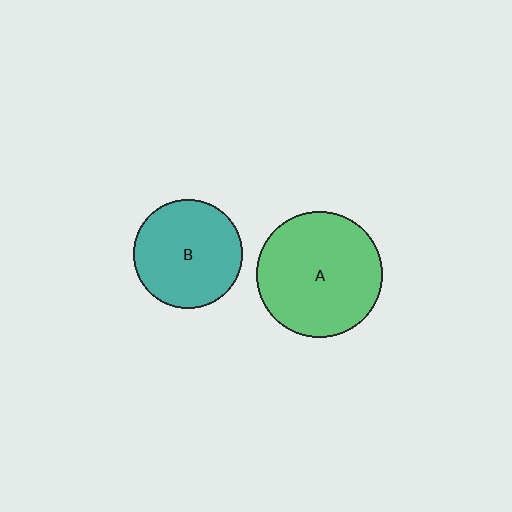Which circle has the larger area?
Circle A (green).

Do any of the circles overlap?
No, none of the circles overlap.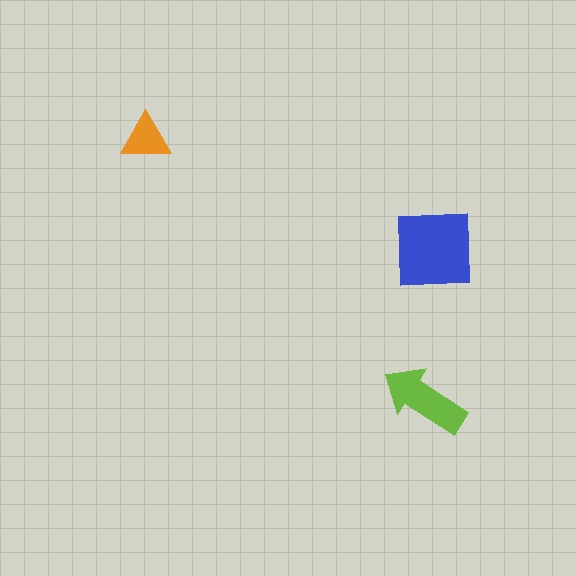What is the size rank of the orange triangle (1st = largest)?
3rd.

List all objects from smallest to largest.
The orange triangle, the lime arrow, the blue square.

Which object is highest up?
The orange triangle is topmost.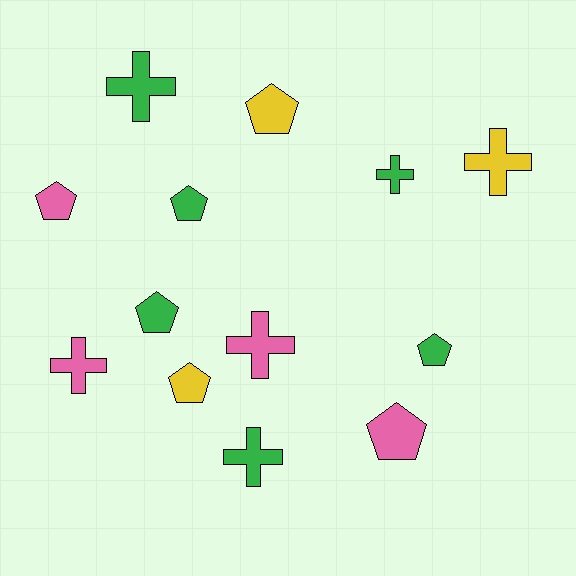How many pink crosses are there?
There are 2 pink crosses.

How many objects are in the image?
There are 13 objects.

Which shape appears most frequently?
Pentagon, with 7 objects.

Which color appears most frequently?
Green, with 6 objects.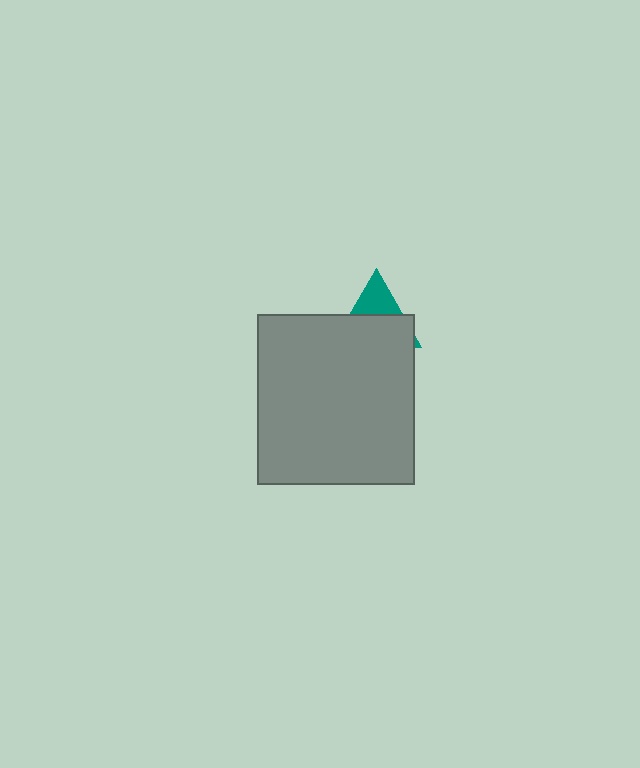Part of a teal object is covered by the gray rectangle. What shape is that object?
It is a triangle.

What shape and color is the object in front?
The object in front is a gray rectangle.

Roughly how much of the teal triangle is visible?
A small part of it is visible (roughly 34%).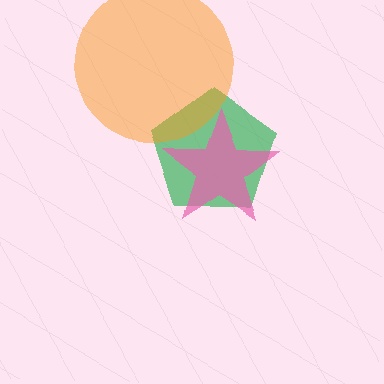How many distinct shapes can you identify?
There are 3 distinct shapes: a green pentagon, a pink star, an orange circle.